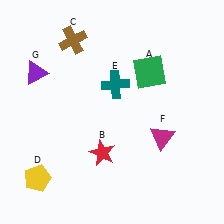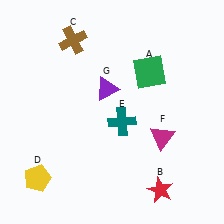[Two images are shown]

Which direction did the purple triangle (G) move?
The purple triangle (G) moved right.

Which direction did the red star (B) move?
The red star (B) moved right.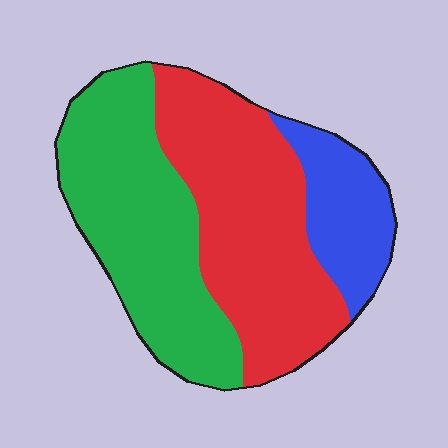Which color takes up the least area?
Blue, at roughly 15%.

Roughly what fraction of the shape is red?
Red covers roughly 45% of the shape.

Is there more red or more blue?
Red.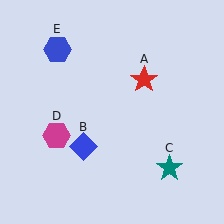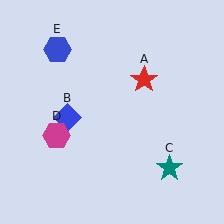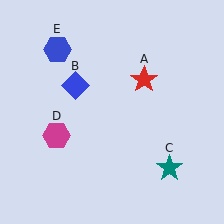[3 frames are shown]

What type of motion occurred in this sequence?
The blue diamond (object B) rotated clockwise around the center of the scene.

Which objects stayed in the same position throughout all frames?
Red star (object A) and teal star (object C) and magenta hexagon (object D) and blue hexagon (object E) remained stationary.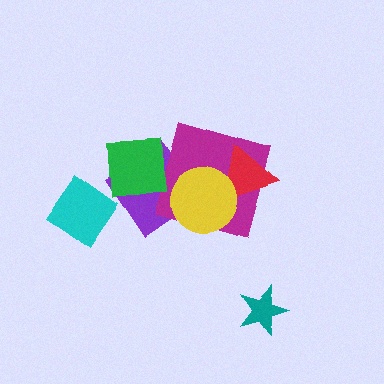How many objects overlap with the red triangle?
2 objects overlap with the red triangle.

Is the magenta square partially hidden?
Yes, it is partially covered by another shape.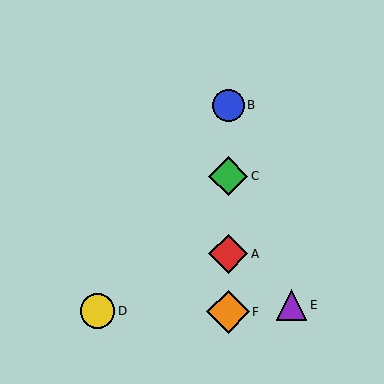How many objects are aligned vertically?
4 objects (A, B, C, F) are aligned vertically.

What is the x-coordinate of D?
Object D is at x≈98.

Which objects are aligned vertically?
Objects A, B, C, F are aligned vertically.